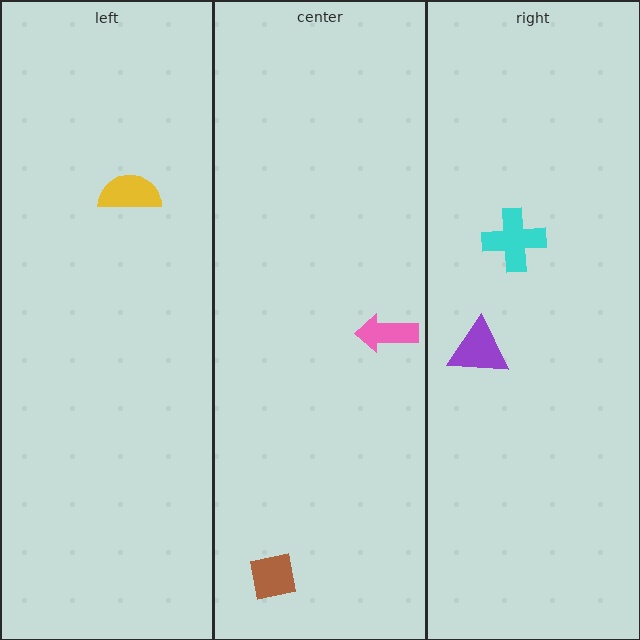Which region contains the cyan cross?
The right region.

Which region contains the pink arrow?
The center region.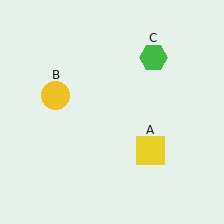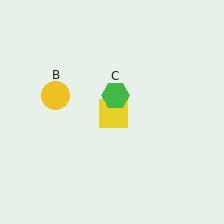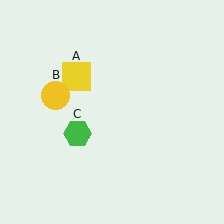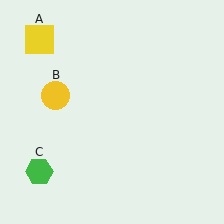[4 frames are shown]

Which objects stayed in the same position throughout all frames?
Yellow circle (object B) remained stationary.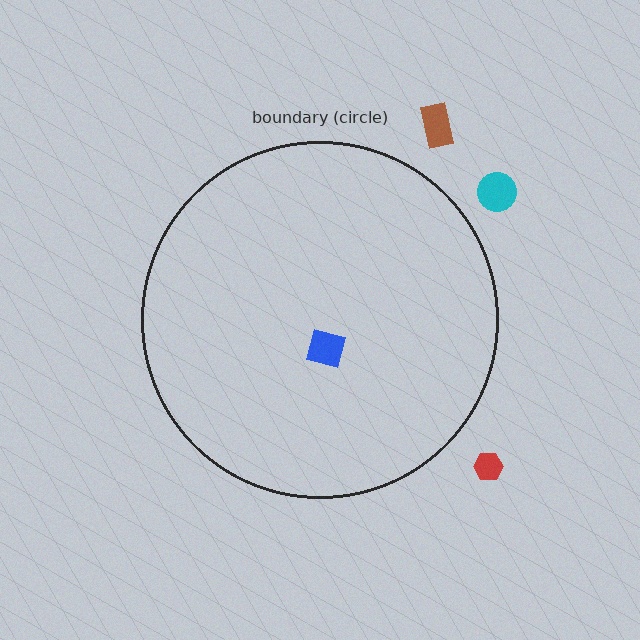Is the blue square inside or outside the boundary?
Inside.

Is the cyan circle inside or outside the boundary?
Outside.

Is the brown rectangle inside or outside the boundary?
Outside.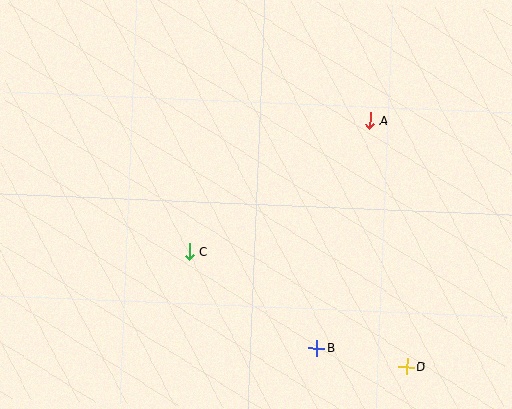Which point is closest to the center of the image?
Point C at (189, 252) is closest to the center.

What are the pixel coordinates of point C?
Point C is at (189, 252).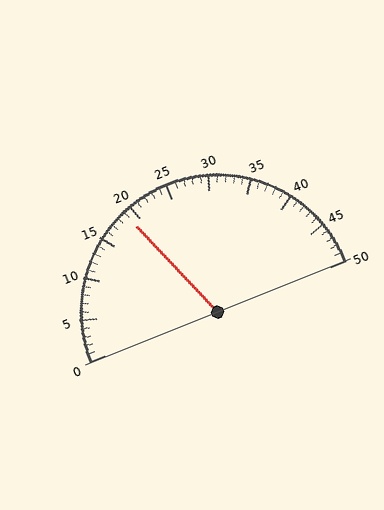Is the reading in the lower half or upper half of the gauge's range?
The reading is in the lower half of the range (0 to 50).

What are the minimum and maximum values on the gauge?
The gauge ranges from 0 to 50.